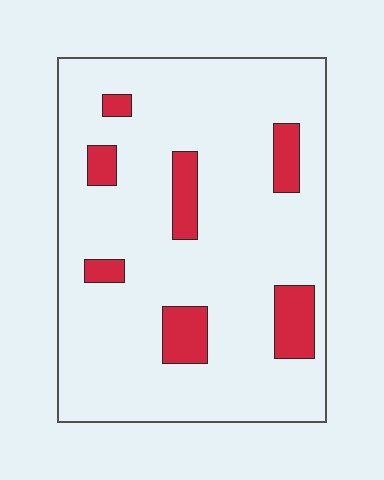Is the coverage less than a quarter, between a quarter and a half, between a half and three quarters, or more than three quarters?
Less than a quarter.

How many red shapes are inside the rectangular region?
7.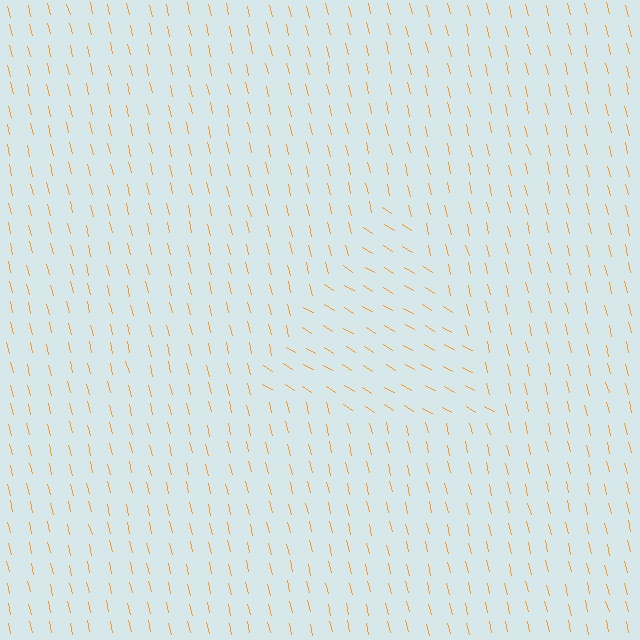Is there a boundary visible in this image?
Yes, there is a texture boundary formed by a change in line orientation.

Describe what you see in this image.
The image is filled with small orange line segments. A triangle region in the image has lines oriented differently from the surrounding lines, creating a visible texture boundary.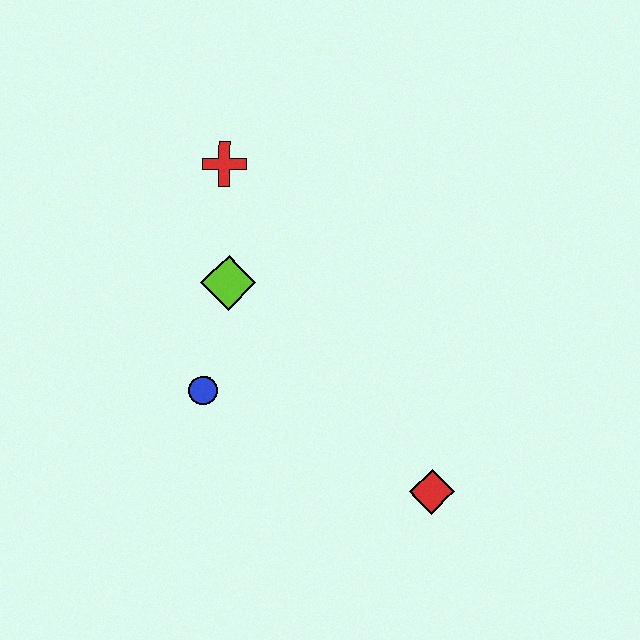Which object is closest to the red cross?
The lime diamond is closest to the red cross.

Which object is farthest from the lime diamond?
The red diamond is farthest from the lime diamond.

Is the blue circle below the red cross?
Yes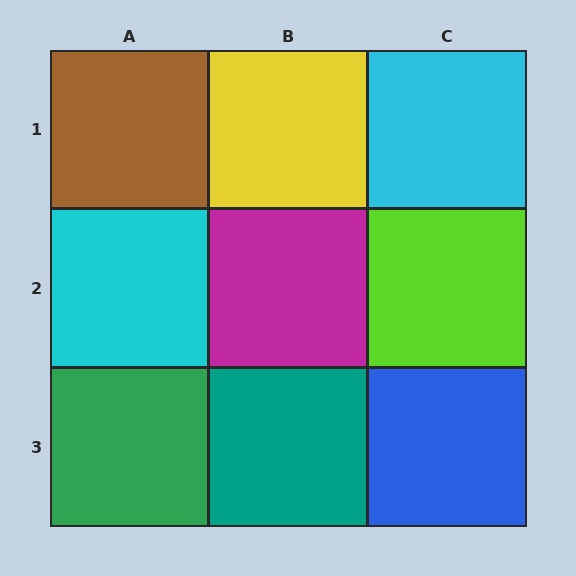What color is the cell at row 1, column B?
Yellow.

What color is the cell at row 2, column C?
Lime.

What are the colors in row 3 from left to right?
Green, teal, blue.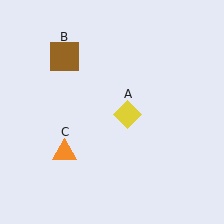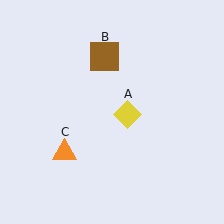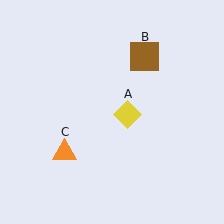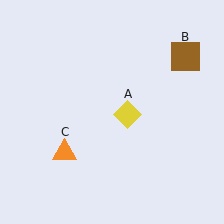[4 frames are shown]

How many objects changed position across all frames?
1 object changed position: brown square (object B).